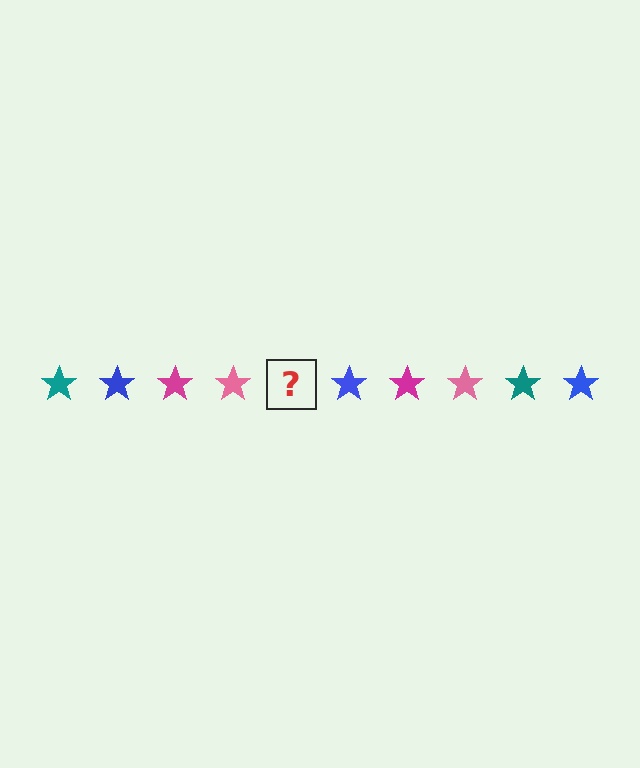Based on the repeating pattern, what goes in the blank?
The blank should be a teal star.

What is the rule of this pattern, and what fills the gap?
The rule is that the pattern cycles through teal, blue, magenta, pink stars. The gap should be filled with a teal star.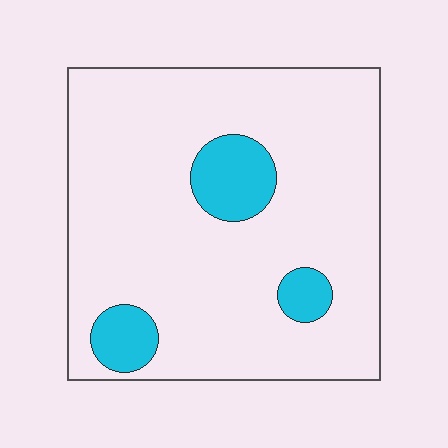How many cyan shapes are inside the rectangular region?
3.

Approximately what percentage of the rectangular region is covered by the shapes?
Approximately 10%.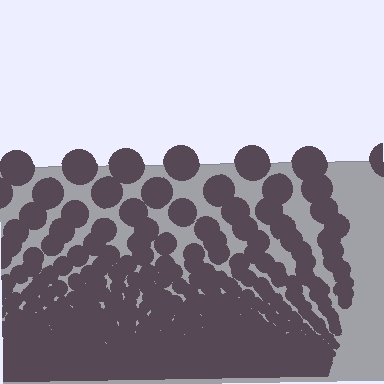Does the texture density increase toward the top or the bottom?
Density increases toward the bottom.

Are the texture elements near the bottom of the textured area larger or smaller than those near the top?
Smaller. The gradient is inverted — elements near the bottom are smaller and denser.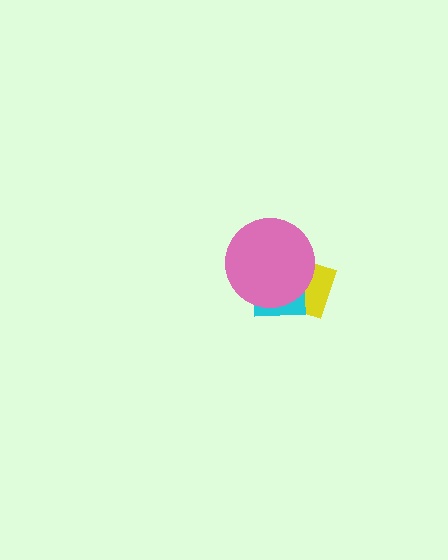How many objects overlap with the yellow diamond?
2 objects overlap with the yellow diamond.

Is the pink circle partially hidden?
No, no other shape covers it.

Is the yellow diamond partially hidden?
Yes, it is partially covered by another shape.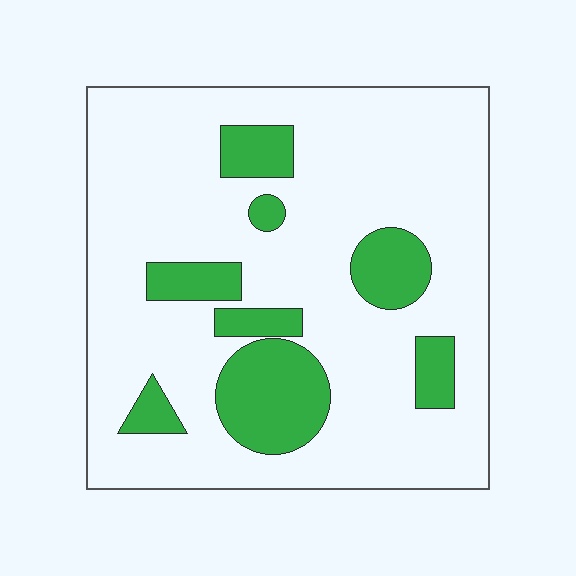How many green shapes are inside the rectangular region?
8.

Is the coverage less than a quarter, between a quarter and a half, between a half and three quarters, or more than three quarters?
Less than a quarter.